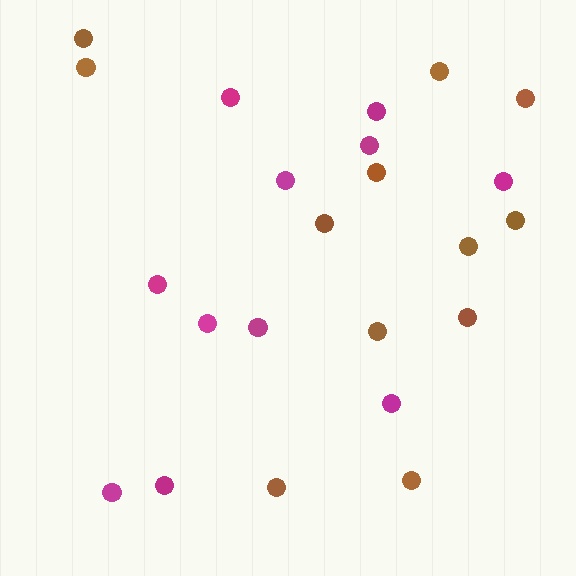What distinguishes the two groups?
There are 2 groups: one group of brown circles (12) and one group of magenta circles (11).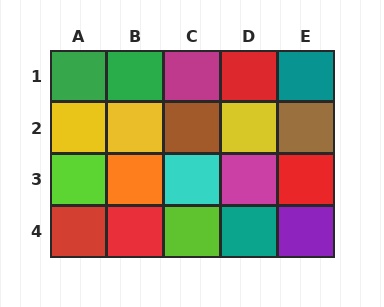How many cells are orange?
1 cell is orange.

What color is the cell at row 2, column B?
Yellow.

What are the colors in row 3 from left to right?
Lime, orange, cyan, magenta, red.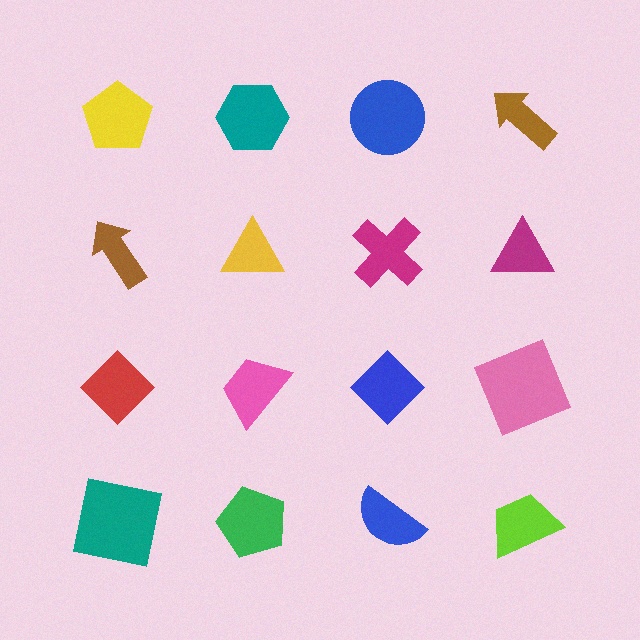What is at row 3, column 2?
A pink trapezoid.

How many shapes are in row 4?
4 shapes.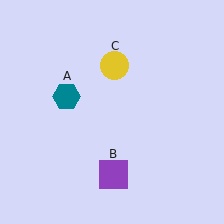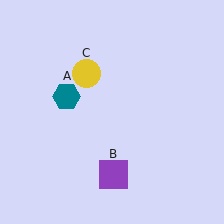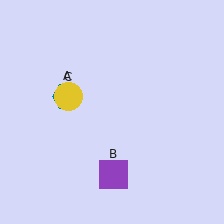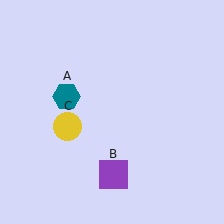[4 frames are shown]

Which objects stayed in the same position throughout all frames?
Teal hexagon (object A) and purple square (object B) remained stationary.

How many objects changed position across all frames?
1 object changed position: yellow circle (object C).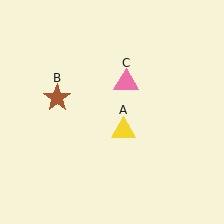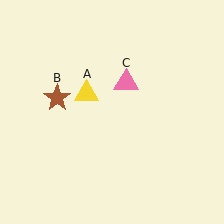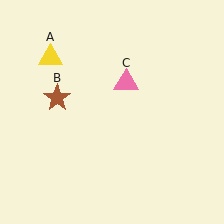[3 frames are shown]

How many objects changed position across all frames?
1 object changed position: yellow triangle (object A).